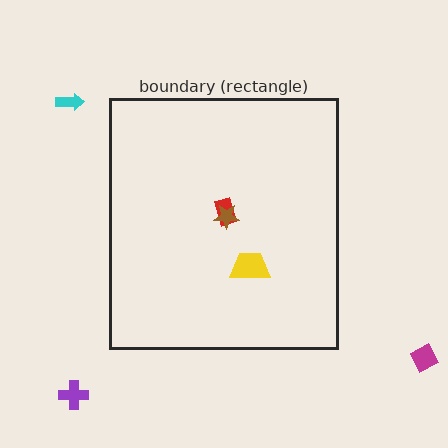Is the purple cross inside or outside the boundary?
Outside.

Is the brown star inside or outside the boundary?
Inside.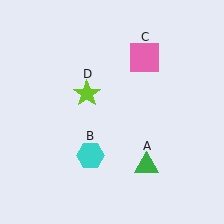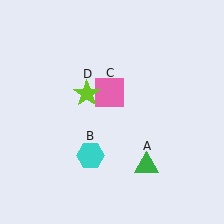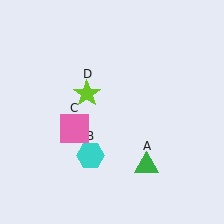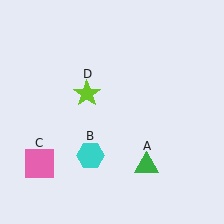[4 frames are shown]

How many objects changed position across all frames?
1 object changed position: pink square (object C).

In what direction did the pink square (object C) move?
The pink square (object C) moved down and to the left.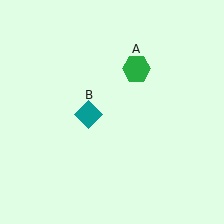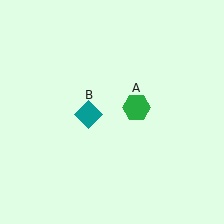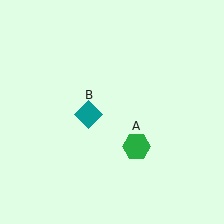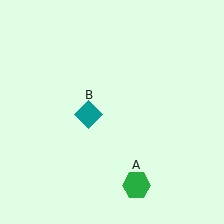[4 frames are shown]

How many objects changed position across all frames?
1 object changed position: green hexagon (object A).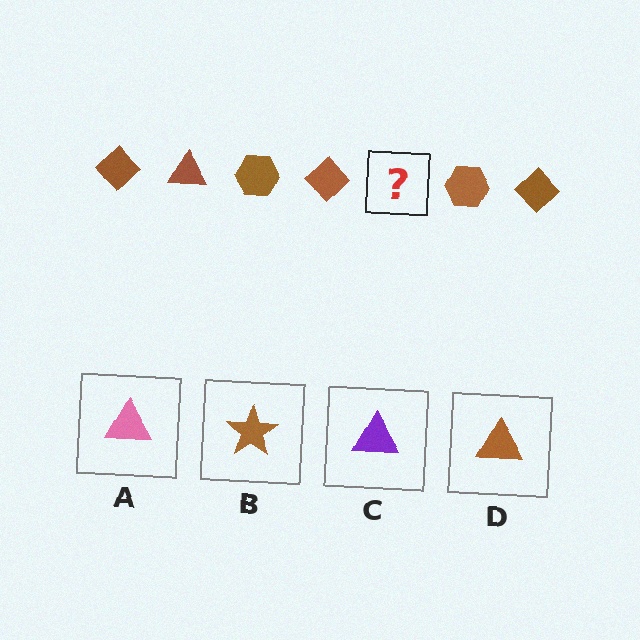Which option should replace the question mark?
Option D.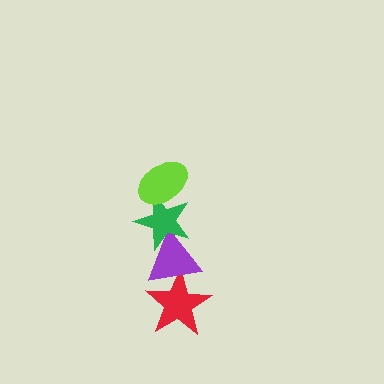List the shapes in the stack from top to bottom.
From top to bottom: the lime ellipse, the green star, the purple triangle, the red star.